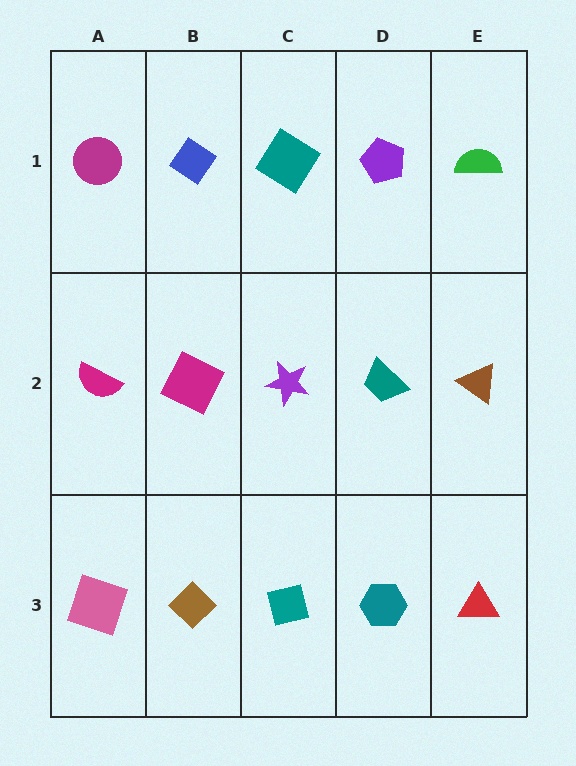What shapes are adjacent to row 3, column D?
A teal trapezoid (row 2, column D), a teal square (row 3, column C), a red triangle (row 3, column E).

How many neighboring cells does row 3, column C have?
3.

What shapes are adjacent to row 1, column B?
A magenta square (row 2, column B), a magenta circle (row 1, column A), a teal diamond (row 1, column C).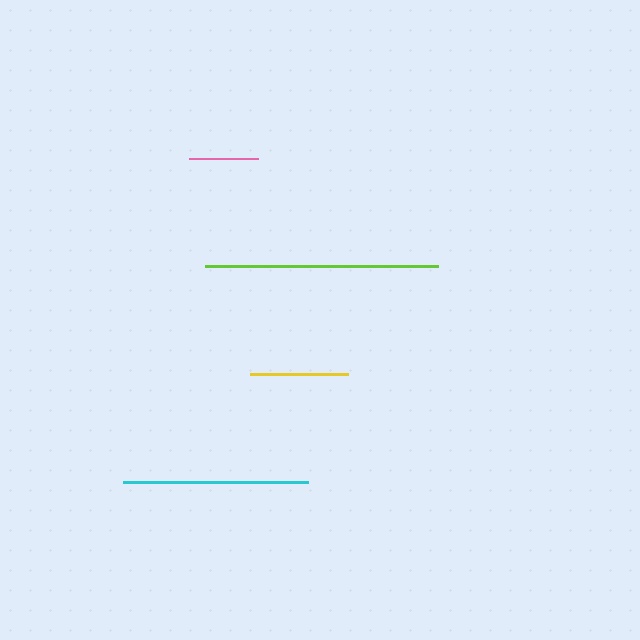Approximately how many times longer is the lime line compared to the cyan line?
The lime line is approximately 1.3 times the length of the cyan line.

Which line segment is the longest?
The lime line is the longest at approximately 233 pixels.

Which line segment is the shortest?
The pink line is the shortest at approximately 69 pixels.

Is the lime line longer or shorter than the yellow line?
The lime line is longer than the yellow line.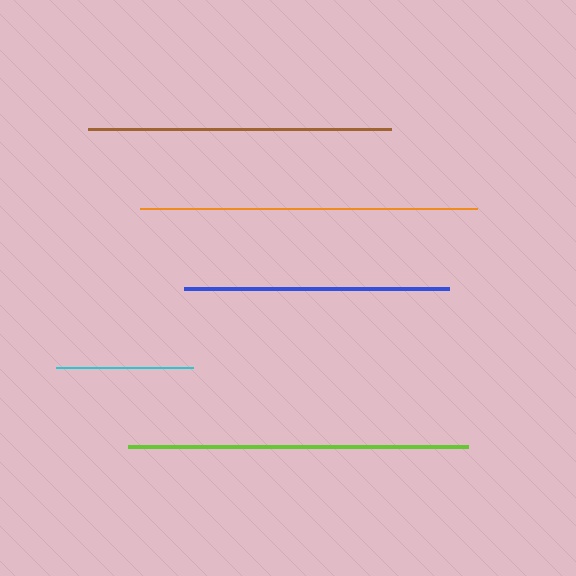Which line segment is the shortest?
The cyan line is the shortest at approximately 137 pixels.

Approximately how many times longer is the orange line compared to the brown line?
The orange line is approximately 1.1 times the length of the brown line.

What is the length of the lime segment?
The lime segment is approximately 340 pixels long.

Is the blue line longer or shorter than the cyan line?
The blue line is longer than the cyan line.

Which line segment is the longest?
The lime line is the longest at approximately 340 pixels.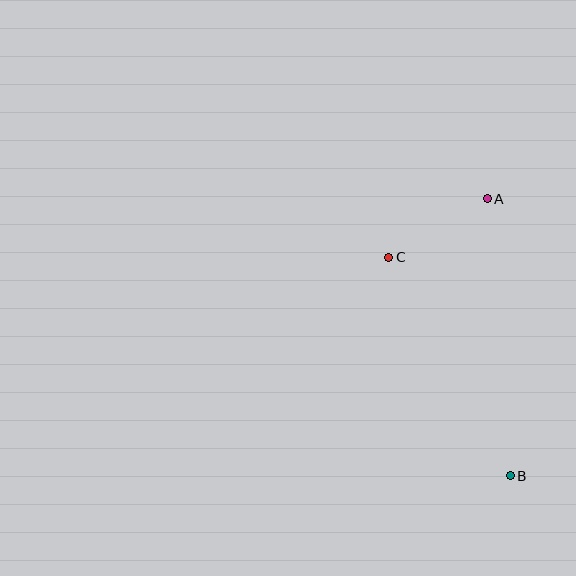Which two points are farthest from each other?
Points A and B are farthest from each other.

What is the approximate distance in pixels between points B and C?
The distance between B and C is approximately 250 pixels.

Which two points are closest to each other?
Points A and C are closest to each other.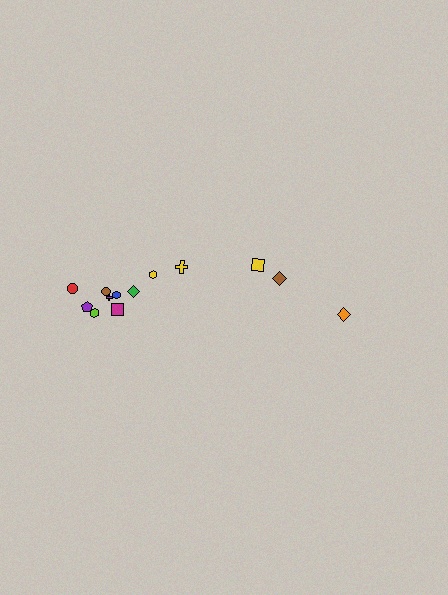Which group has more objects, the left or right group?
The left group.